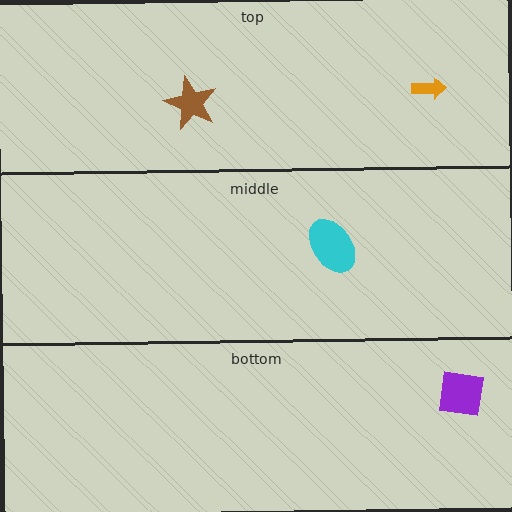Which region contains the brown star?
The top region.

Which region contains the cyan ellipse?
The middle region.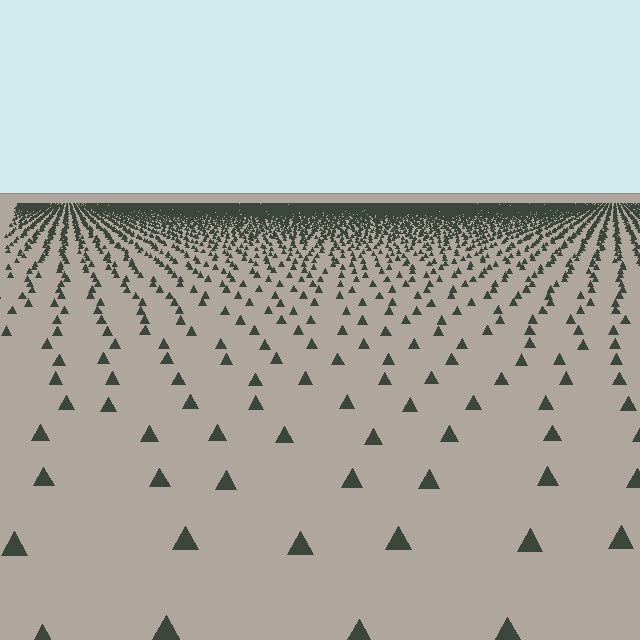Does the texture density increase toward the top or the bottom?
Density increases toward the top.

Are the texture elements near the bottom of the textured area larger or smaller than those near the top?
Larger. Near the bottom, elements are closer to the viewer and appear at a bigger on-screen size.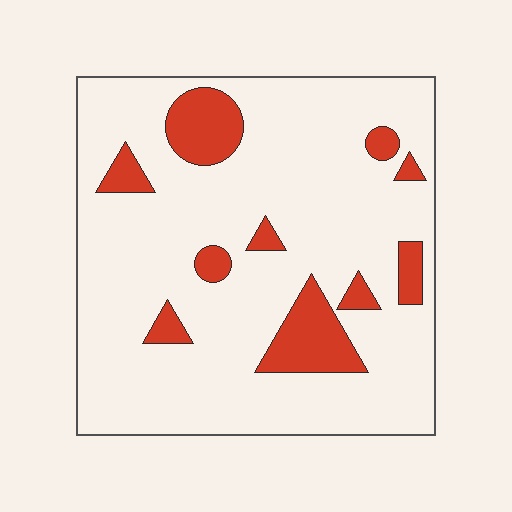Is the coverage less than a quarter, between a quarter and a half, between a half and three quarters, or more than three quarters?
Less than a quarter.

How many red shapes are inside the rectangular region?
10.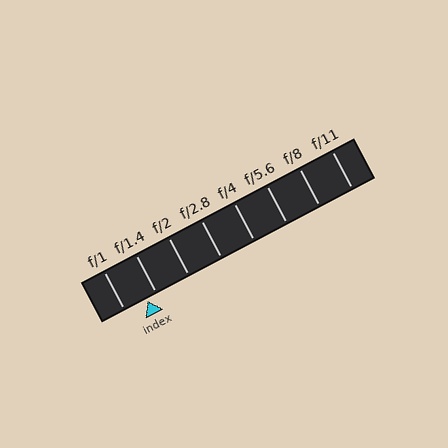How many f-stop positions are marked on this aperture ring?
There are 8 f-stop positions marked.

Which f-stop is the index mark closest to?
The index mark is closest to f/1.4.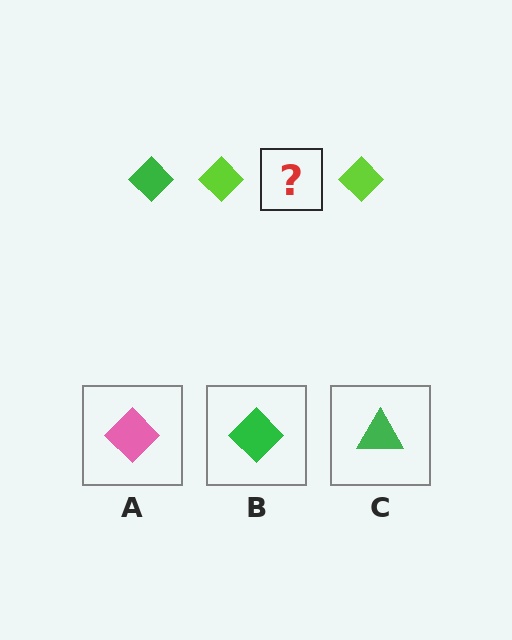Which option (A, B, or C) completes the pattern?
B.